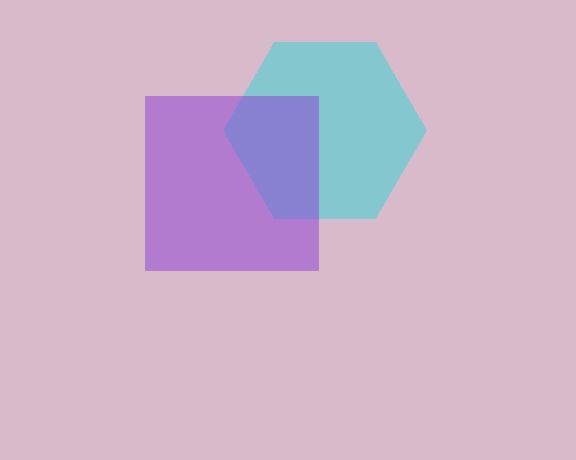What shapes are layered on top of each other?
The layered shapes are: a cyan hexagon, a purple square.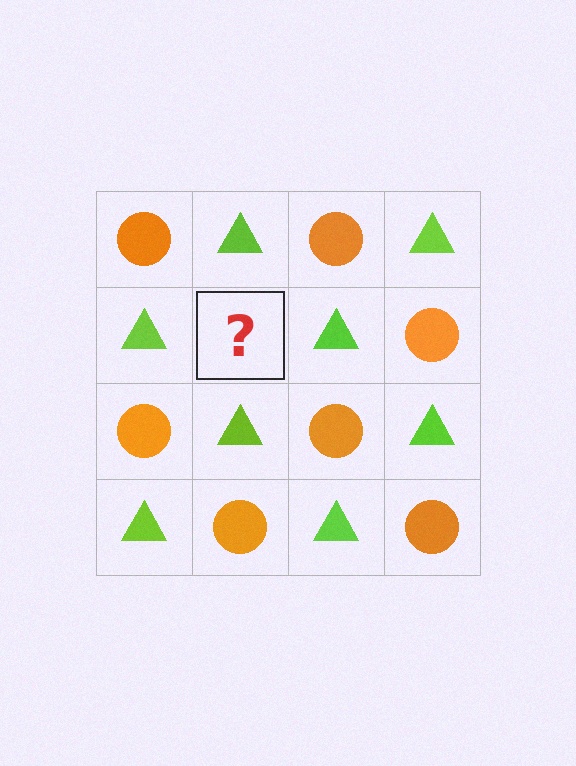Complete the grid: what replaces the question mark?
The question mark should be replaced with an orange circle.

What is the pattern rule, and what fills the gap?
The rule is that it alternates orange circle and lime triangle in a checkerboard pattern. The gap should be filled with an orange circle.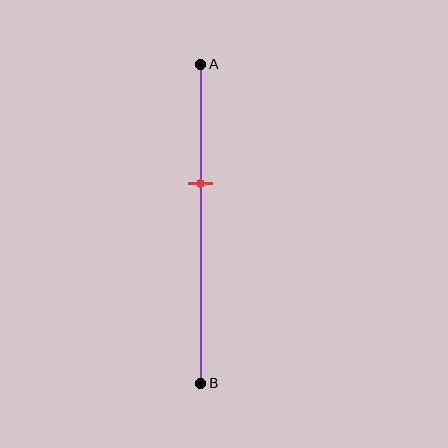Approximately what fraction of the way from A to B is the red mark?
The red mark is approximately 35% of the way from A to B.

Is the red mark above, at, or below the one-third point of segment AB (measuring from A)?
The red mark is below the one-third point of segment AB.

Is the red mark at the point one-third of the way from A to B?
No, the mark is at about 35% from A, not at the 33% one-third point.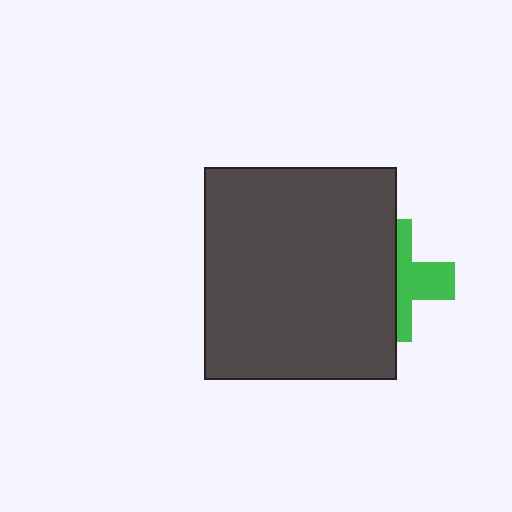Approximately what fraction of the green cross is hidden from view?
Roughly 56% of the green cross is hidden behind the dark gray rectangle.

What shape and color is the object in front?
The object in front is a dark gray rectangle.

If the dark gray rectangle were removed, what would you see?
You would see the complete green cross.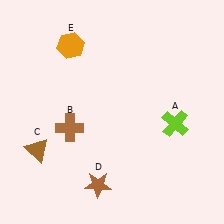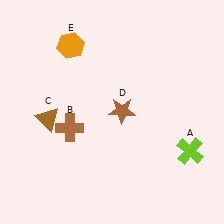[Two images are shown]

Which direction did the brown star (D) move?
The brown star (D) moved up.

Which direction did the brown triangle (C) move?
The brown triangle (C) moved up.